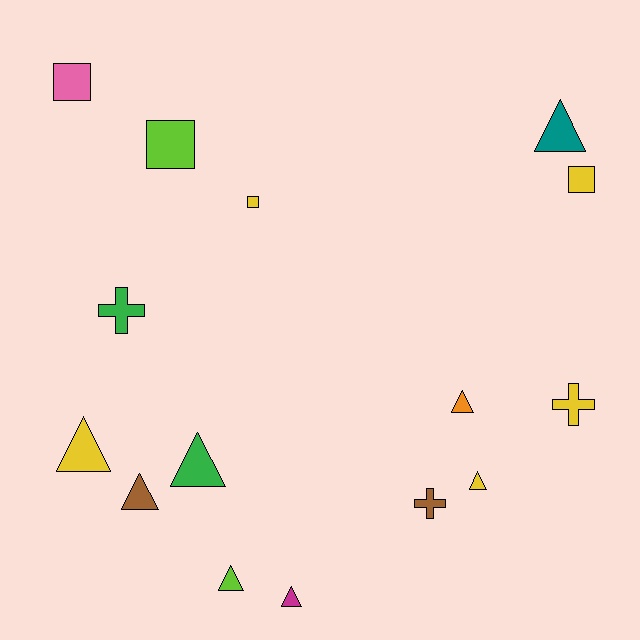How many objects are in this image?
There are 15 objects.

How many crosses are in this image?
There are 3 crosses.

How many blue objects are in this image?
There are no blue objects.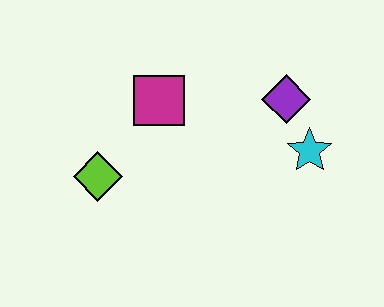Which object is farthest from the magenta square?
The cyan star is farthest from the magenta square.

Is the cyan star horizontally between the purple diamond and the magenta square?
No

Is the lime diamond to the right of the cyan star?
No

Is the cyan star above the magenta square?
No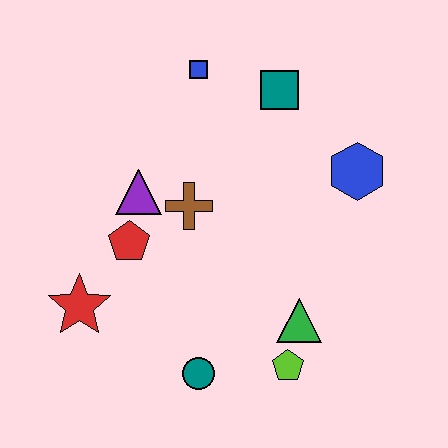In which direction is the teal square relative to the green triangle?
The teal square is above the green triangle.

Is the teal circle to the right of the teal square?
No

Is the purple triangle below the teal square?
Yes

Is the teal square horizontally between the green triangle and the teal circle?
Yes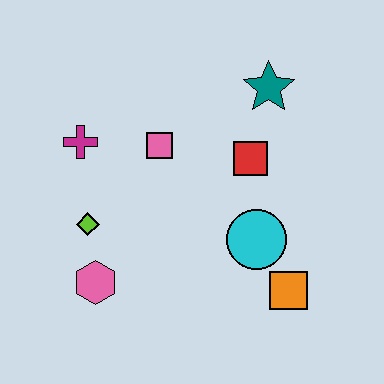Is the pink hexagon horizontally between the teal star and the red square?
No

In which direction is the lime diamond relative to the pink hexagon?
The lime diamond is above the pink hexagon.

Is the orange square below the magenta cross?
Yes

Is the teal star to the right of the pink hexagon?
Yes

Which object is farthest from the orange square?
The magenta cross is farthest from the orange square.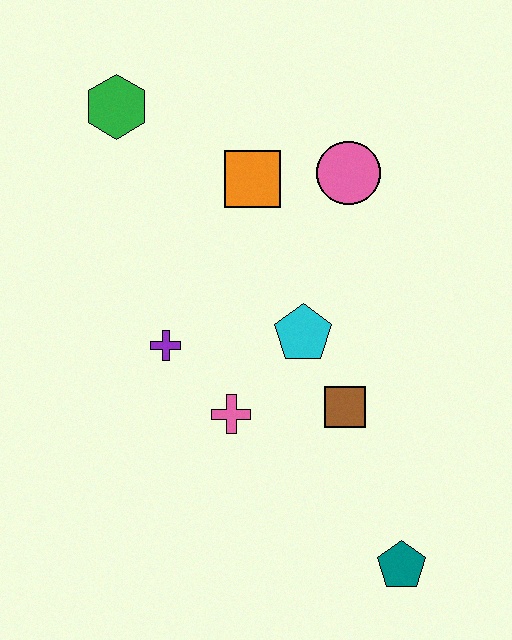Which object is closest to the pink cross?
The purple cross is closest to the pink cross.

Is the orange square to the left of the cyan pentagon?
Yes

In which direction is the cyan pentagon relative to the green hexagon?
The cyan pentagon is below the green hexagon.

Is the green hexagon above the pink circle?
Yes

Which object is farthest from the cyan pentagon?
The green hexagon is farthest from the cyan pentagon.